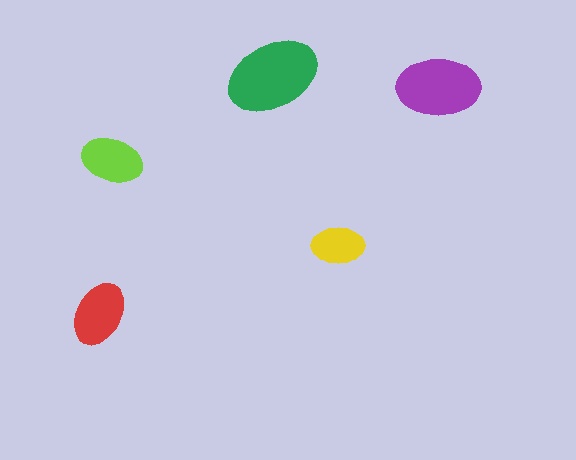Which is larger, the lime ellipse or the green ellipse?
The green one.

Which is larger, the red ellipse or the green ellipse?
The green one.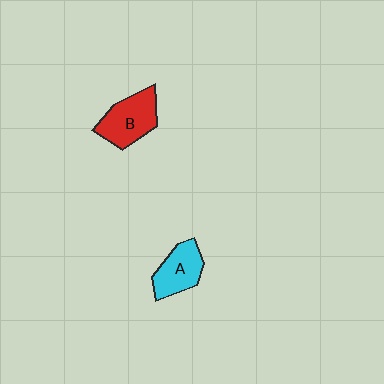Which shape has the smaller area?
Shape A (cyan).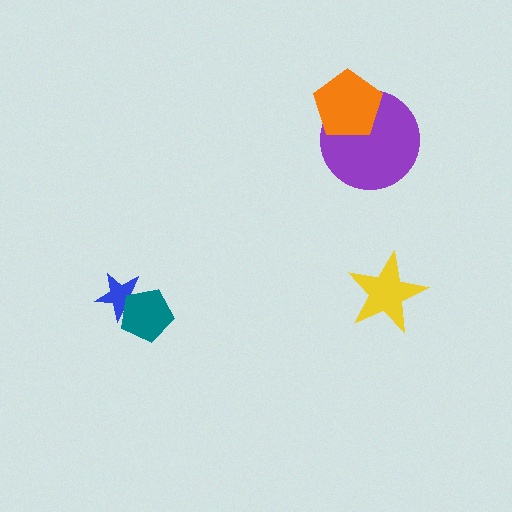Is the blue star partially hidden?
Yes, it is partially covered by another shape.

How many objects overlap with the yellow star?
0 objects overlap with the yellow star.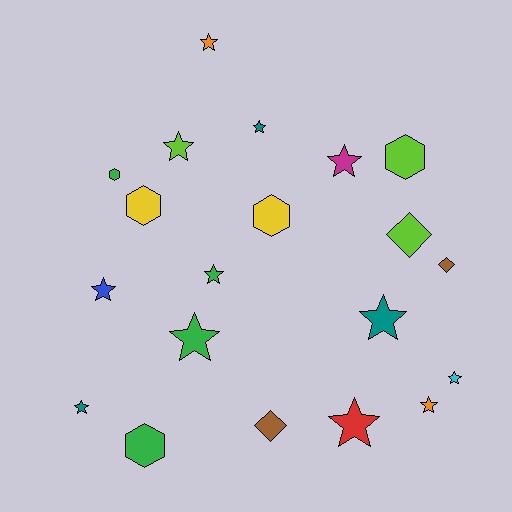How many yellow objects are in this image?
There are 2 yellow objects.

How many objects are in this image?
There are 20 objects.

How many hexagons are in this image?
There are 5 hexagons.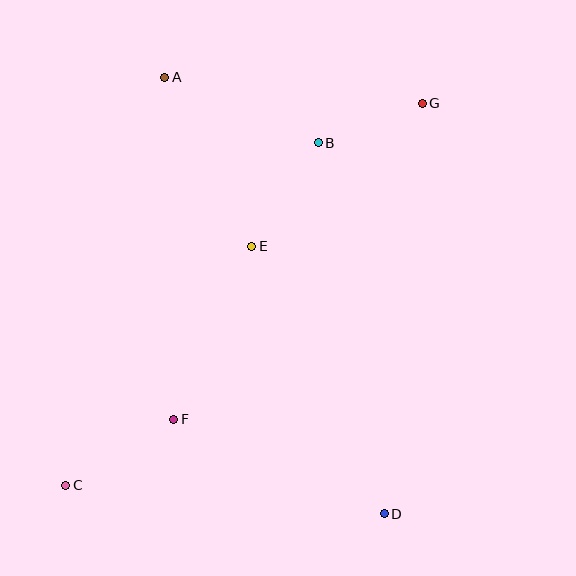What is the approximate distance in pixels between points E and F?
The distance between E and F is approximately 190 pixels.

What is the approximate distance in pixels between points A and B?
The distance between A and B is approximately 167 pixels.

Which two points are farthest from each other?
Points C and G are farthest from each other.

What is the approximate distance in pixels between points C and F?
The distance between C and F is approximately 127 pixels.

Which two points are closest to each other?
Points B and G are closest to each other.